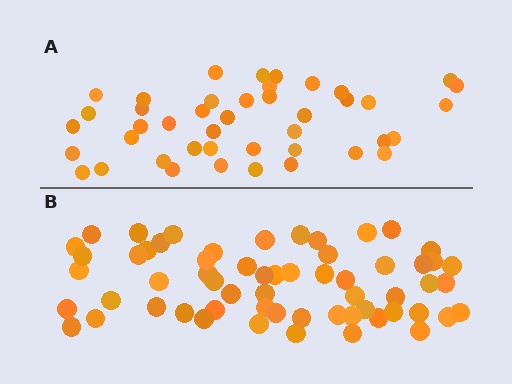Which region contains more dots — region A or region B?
Region B (the bottom region) has more dots.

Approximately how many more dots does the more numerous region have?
Region B has approximately 15 more dots than region A.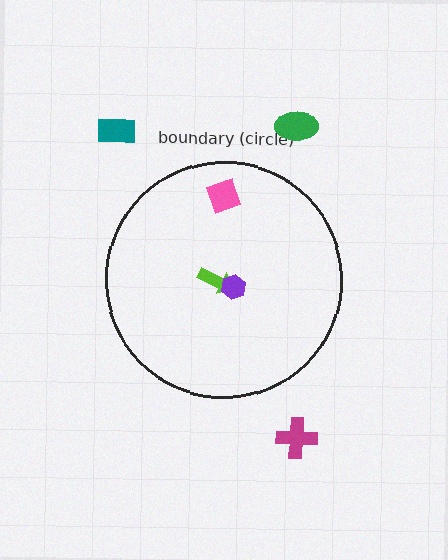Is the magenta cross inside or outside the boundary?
Outside.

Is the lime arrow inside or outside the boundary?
Inside.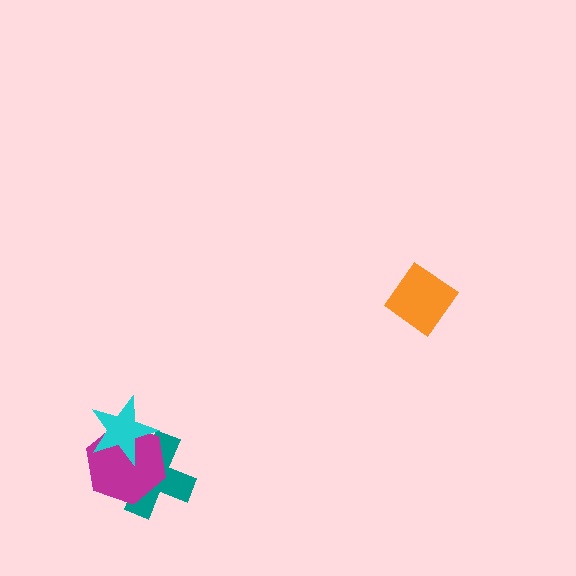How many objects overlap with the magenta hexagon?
2 objects overlap with the magenta hexagon.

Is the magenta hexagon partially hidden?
Yes, it is partially covered by another shape.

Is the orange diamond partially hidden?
No, no other shape covers it.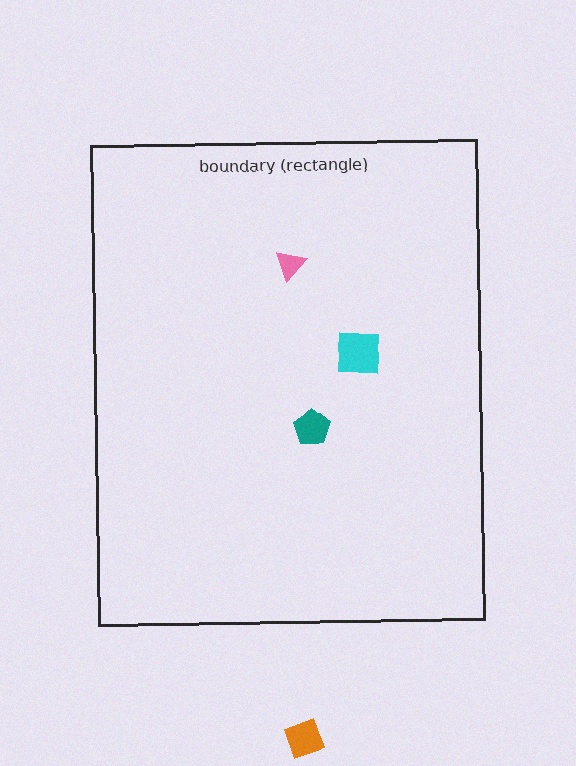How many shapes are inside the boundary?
3 inside, 1 outside.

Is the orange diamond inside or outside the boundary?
Outside.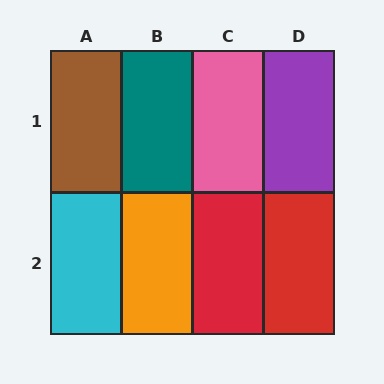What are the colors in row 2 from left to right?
Cyan, orange, red, red.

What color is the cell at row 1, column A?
Brown.